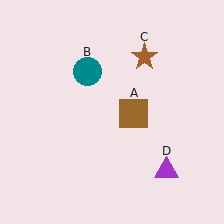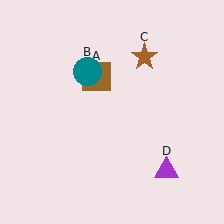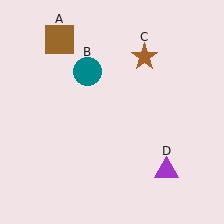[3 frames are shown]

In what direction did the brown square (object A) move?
The brown square (object A) moved up and to the left.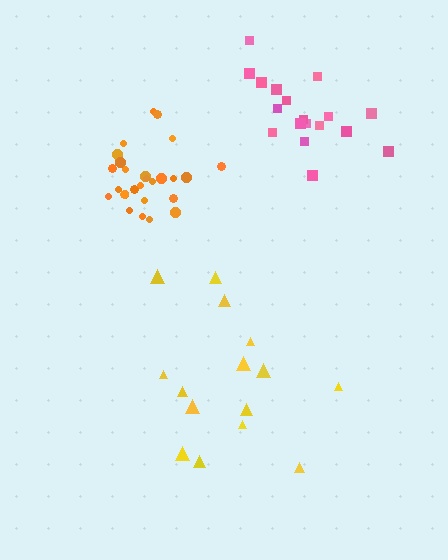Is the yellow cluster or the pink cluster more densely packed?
Pink.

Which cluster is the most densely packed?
Orange.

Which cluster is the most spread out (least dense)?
Yellow.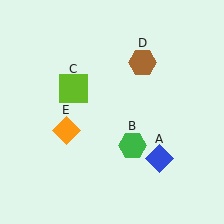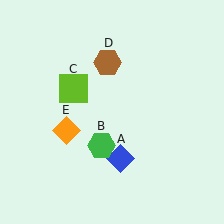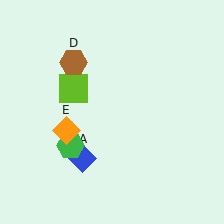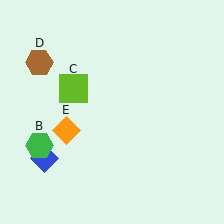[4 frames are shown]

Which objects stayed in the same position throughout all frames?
Lime square (object C) and orange diamond (object E) remained stationary.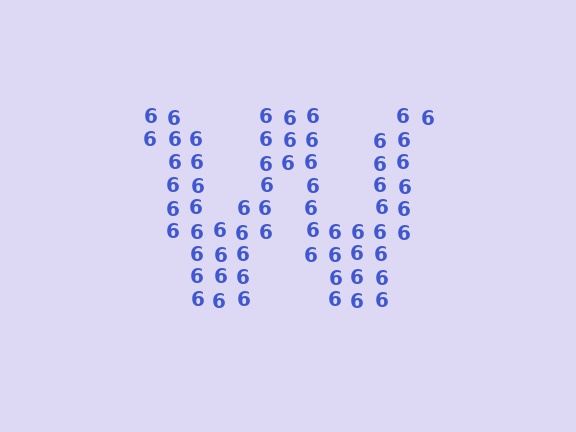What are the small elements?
The small elements are digit 6's.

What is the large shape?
The large shape is the letter W.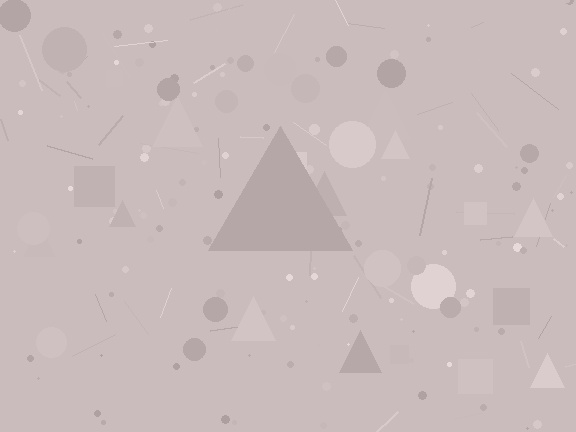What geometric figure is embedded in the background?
A triangle is embedded in the background.